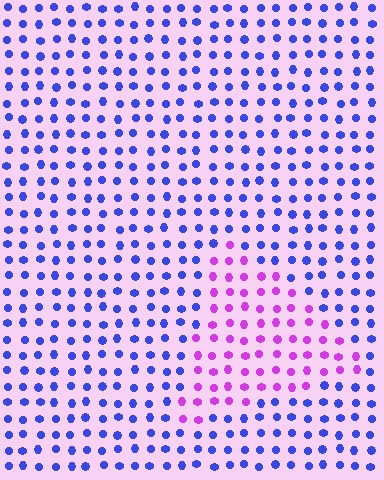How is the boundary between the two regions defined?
The boundary is defined purely by a slight shift in hue (about 59 degrees). Spacing, size, and orientation are identical on both sides.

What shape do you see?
I see a triangle.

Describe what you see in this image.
The image is filled with small blue elements in a uniform arrangement. A triangle-shaped region is visible where the elements are tinted to a slightly different hue, forming a subtle color boundary.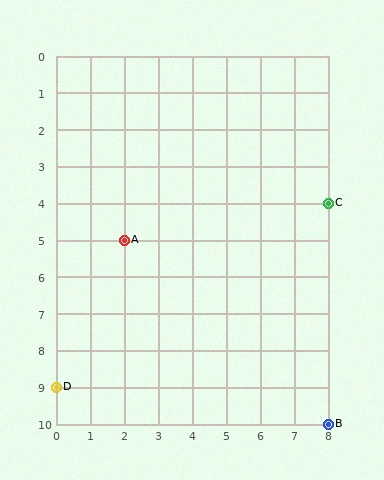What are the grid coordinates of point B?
Point B is at grid coordinates (8, 10).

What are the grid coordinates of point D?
Point D is at grid coordinates (0, 9).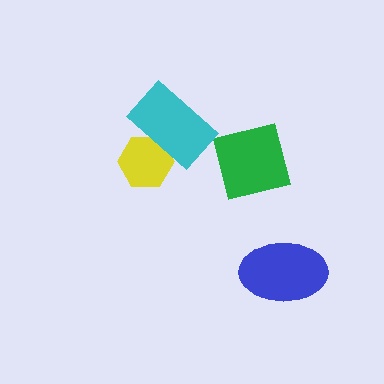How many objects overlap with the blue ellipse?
0 objects overlap with the blue ellipse.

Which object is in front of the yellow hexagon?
The cyan rectangle is in front of the yellow hexagon.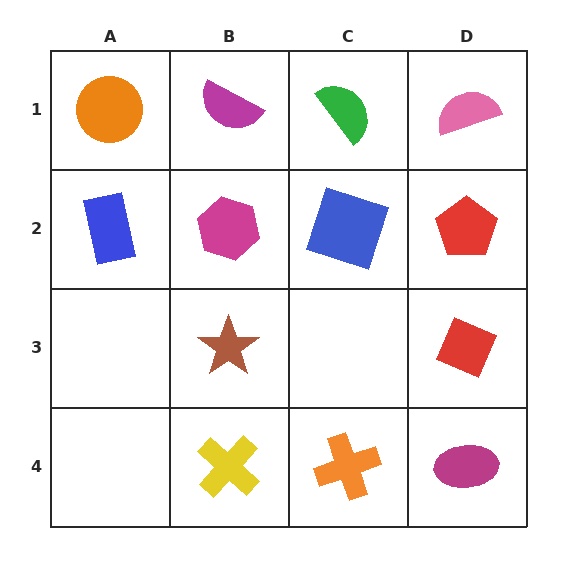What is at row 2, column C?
A blue square.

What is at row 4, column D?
A magenta ellipse.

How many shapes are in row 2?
4 shapes.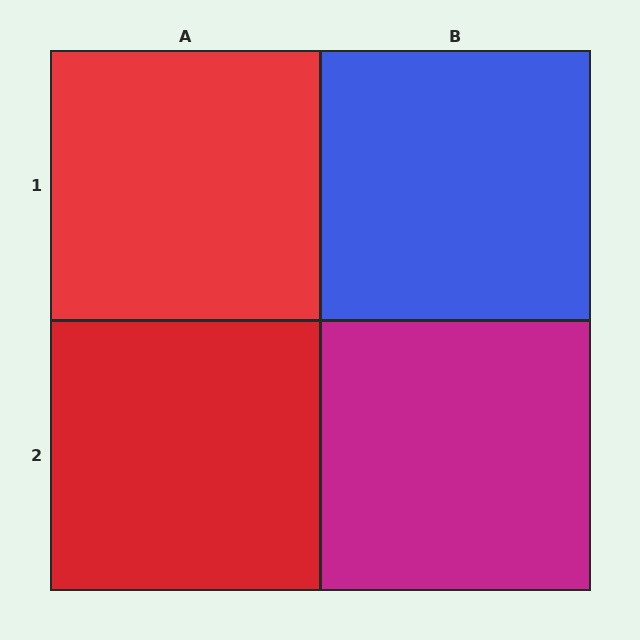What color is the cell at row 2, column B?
Magenta.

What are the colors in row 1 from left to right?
Red, blue.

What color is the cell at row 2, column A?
Red.